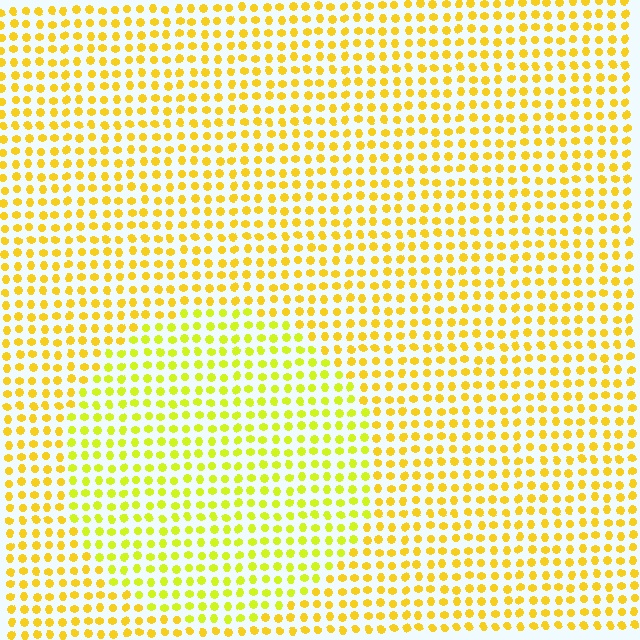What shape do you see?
I see a circle.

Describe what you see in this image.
The image is filled with small yellow elements in a uniform arrangement. A circle-shaped region is visible where the elements are tinted to a slightly different hue, forming a subtle color boundary.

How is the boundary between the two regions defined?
The boundary is defined purely by a slight shift in hue (about 22 degrees). Spacing, size, and orientation are identical on both sides.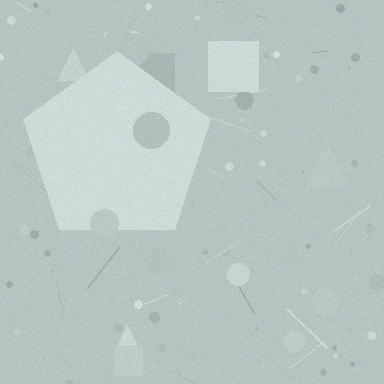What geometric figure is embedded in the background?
A pentagon is embedded in the background.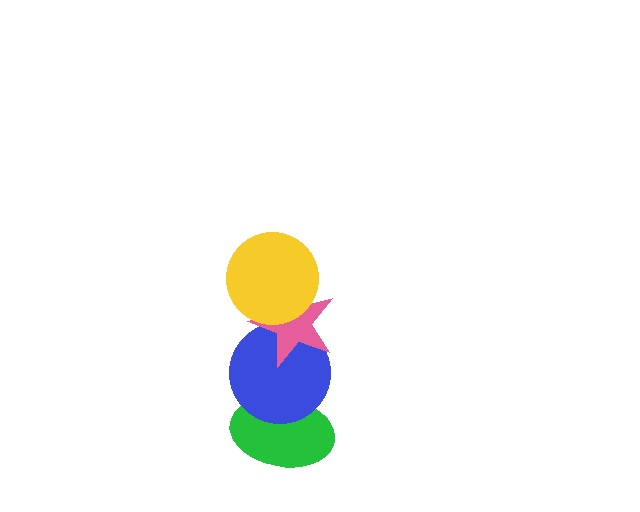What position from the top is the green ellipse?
The green ellipse is 4th from the top.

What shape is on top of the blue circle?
The pink star is on top of the blue circle.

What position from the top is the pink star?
The pink star is 2nd from the top.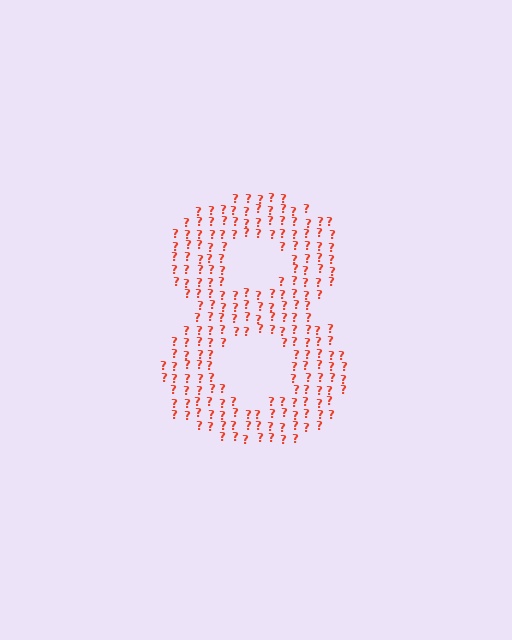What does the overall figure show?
The overall figure shows the digit 8.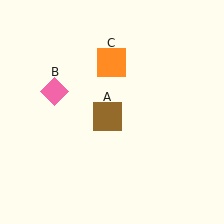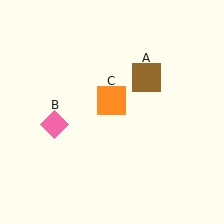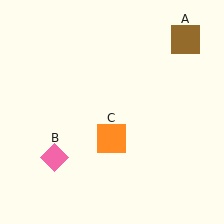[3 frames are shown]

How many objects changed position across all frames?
3 objects changed position: brown square (object A), pink diamond (object B), orange square (object C).